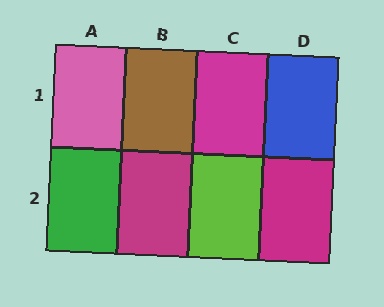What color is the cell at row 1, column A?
Pink.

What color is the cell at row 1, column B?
Brown.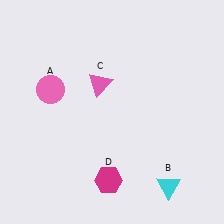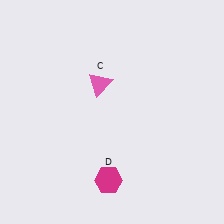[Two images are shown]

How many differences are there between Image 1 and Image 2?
There are 2 differences between the two images.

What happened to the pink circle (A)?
The pink circle (A) was removed in Image 2. It was in the top-left area of Image 1.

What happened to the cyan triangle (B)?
The cyan triangle (B) was removed in Image 2. It was in the bottom-right area of Image 1.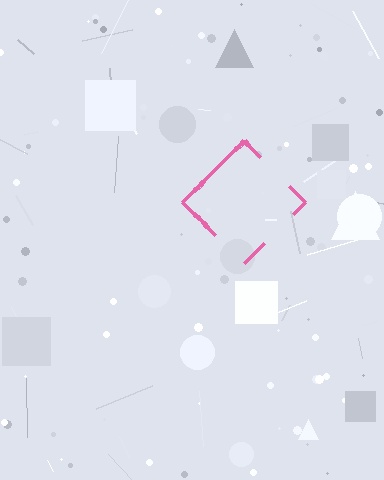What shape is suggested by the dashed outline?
The dashed outline suggests a diamond.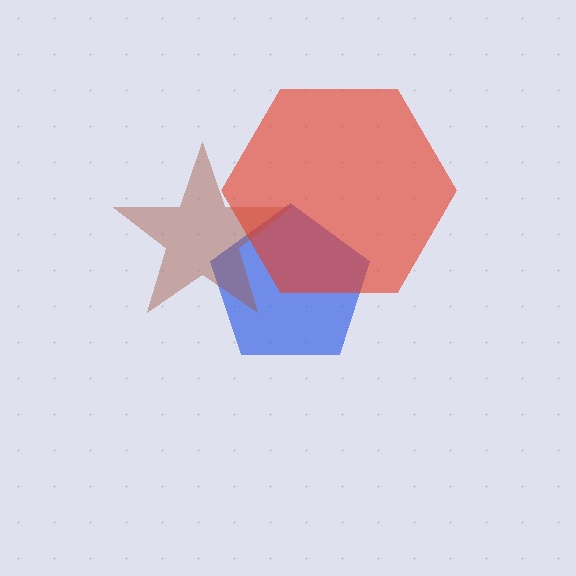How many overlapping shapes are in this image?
There are 3 overlapping shapes in the image.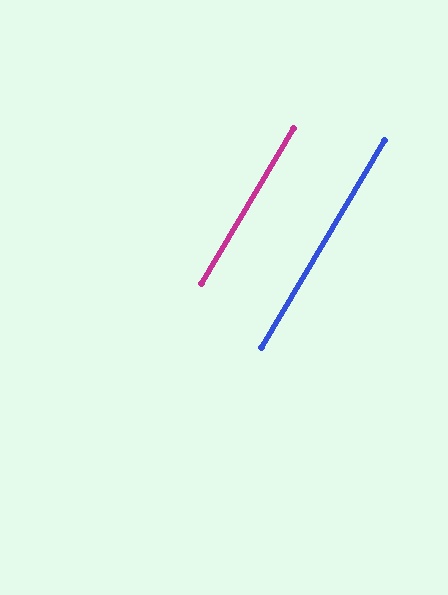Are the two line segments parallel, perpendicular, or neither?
Parallel — their directions differ by only 0.1°.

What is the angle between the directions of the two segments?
Approximately 0 degrees.